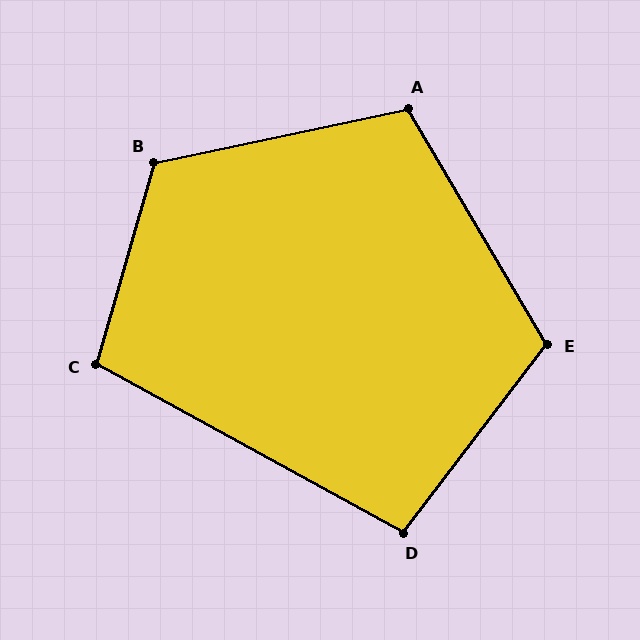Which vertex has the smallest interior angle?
D, at approximately 99 degrees.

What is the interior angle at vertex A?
Approximately 109 degrees (obtuse).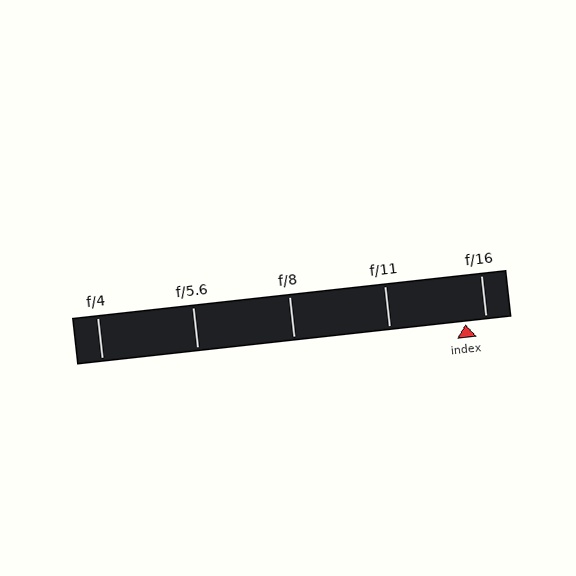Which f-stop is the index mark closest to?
The index mark is closest to f/16.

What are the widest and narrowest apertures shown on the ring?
The widest aperture shown is f/4 and the narrowest is f/16.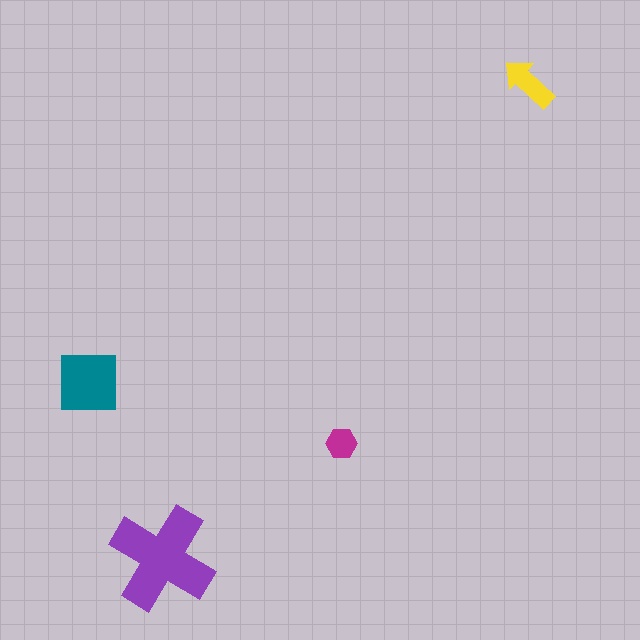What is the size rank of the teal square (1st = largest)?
2nd.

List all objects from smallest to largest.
The magenta hexagon, the yellow arrow, the teal square, the purple cross.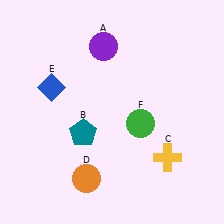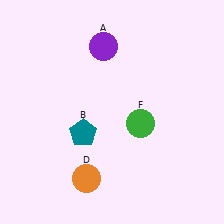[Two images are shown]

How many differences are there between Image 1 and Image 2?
There are 2 differences between the two images.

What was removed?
The yellow cross (C), the blue diamond (E) were removed in Image 2.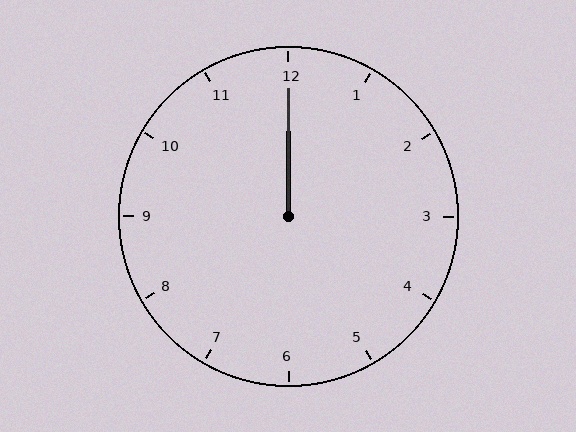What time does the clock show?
12:00.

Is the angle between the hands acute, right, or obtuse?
It is acute.